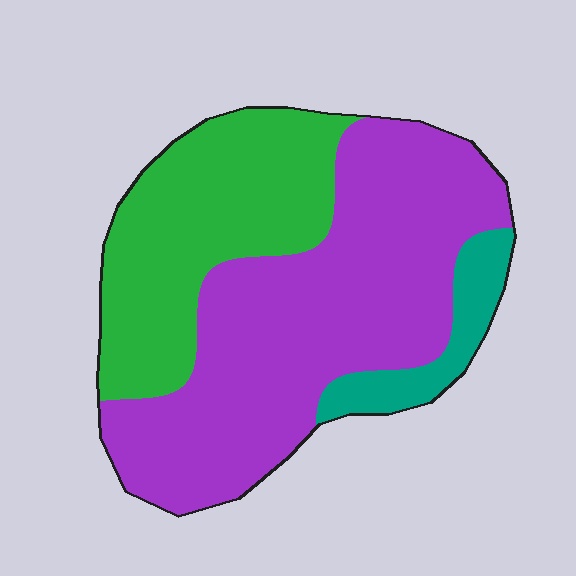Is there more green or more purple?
Purple.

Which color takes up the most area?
Purple, at roughly 60%.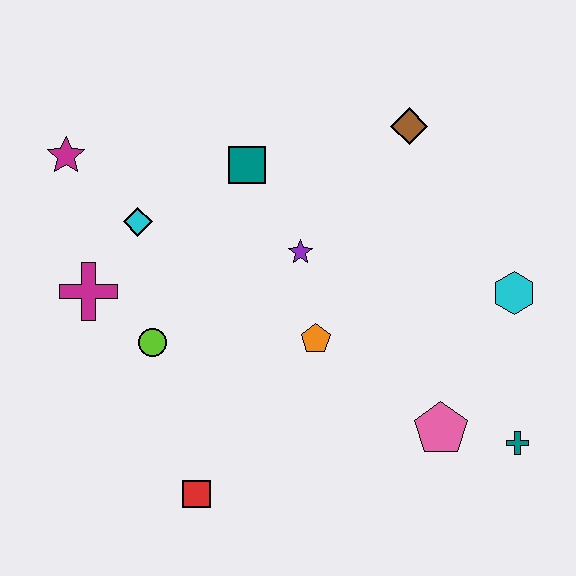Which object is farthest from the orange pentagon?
The magenta star is farthest from the orange pentagon.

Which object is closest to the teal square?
The purple star is closest to the teal square.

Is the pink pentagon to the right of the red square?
Yes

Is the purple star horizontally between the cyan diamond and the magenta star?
No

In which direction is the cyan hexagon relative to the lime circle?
The cyan hexagon is to the right of the lime circle.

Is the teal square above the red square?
Yes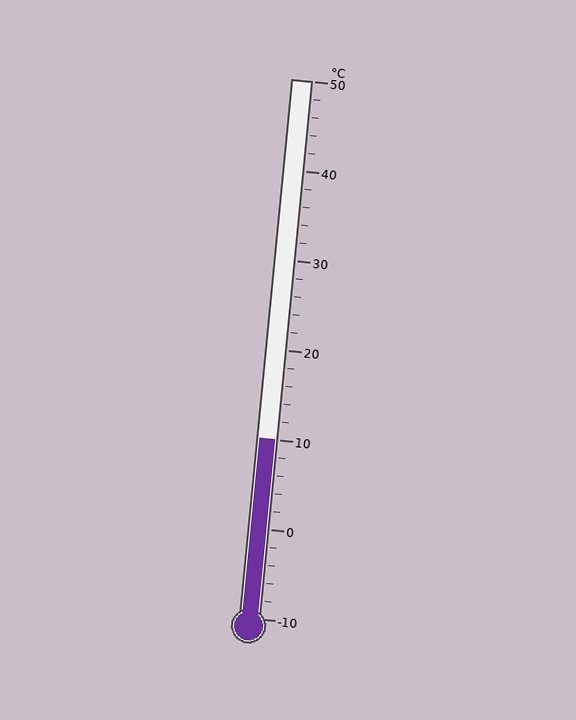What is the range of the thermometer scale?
The thermometer scale ranges from -10°C to 50°C.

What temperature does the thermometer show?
The thermometer shows approximately 10°C.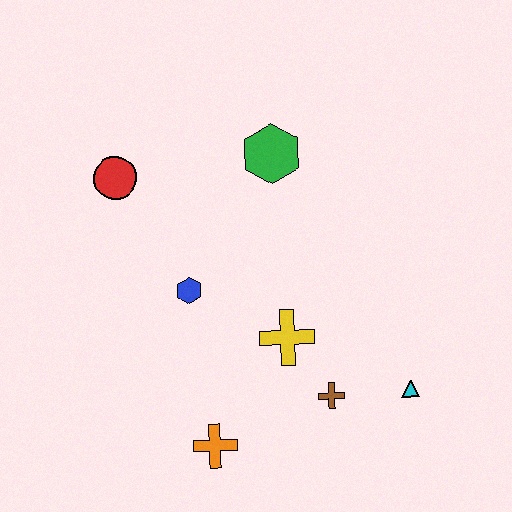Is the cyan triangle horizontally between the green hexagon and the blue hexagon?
No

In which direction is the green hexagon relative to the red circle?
The green hexagon is to the right of the red circle.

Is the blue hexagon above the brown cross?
Yes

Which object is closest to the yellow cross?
The brown cross is closest to the yellow cross.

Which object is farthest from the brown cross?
The red circle is farthest from the brown cross.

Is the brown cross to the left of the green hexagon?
No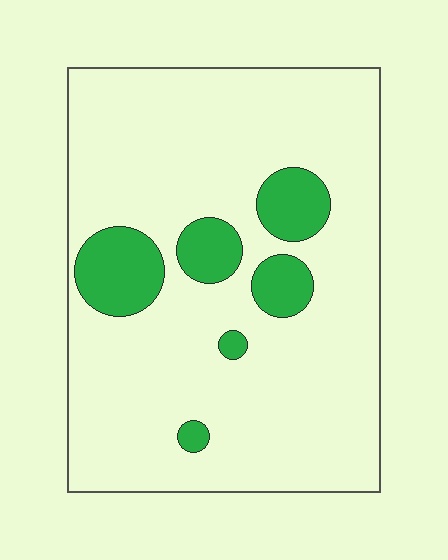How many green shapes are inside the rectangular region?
6.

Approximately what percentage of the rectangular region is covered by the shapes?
Approximately 15%.